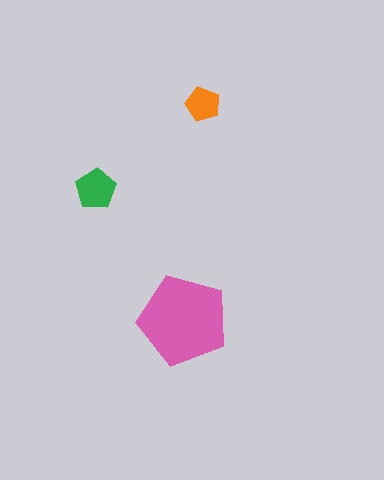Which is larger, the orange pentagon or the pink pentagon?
The pink one.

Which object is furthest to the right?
The orange pentagon is rightmost.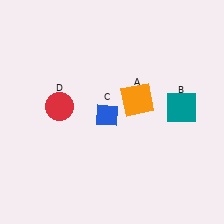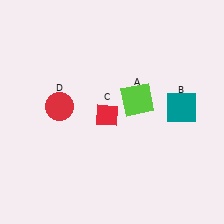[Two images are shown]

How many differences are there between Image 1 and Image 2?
There are 2 differences between the two images.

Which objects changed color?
A changed from orange to lime. C changed from blue to red.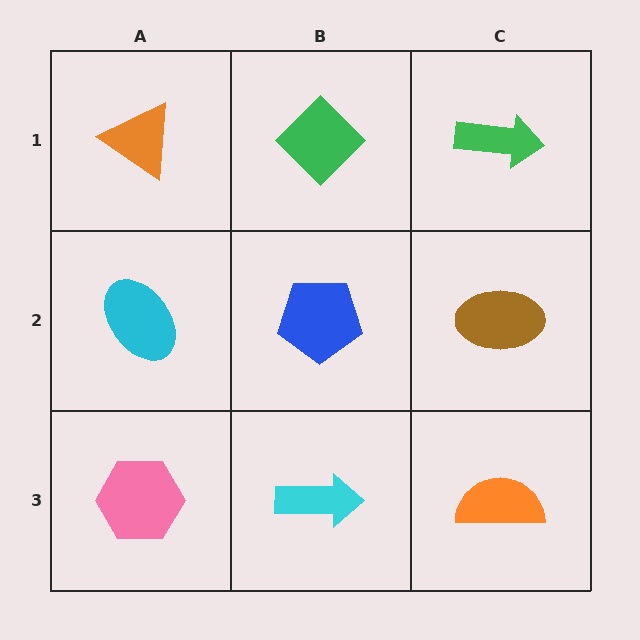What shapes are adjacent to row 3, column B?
A blue pentagon (row 2, column B), a pink hexagon (row 3, column A), an orange semicircle (row 3, column C).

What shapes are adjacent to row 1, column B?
A blue pentagon (row 2, column B), an orange triangle (row 1, column A), a green arrow (row 1, column C).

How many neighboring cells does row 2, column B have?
4.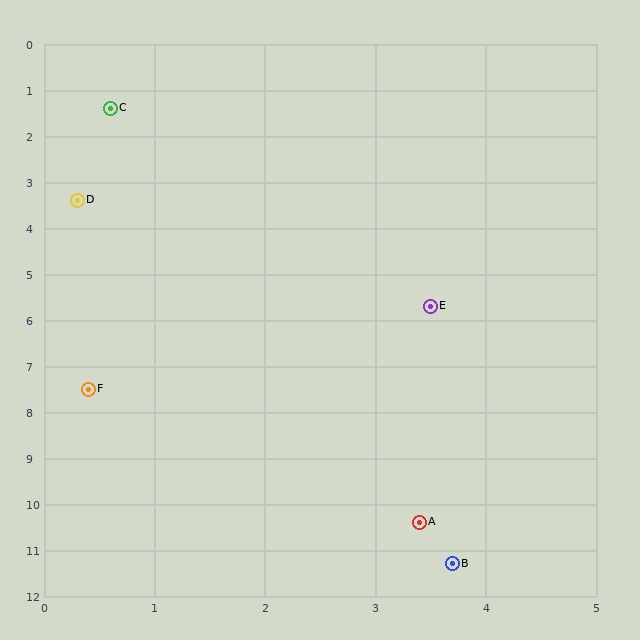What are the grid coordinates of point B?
Point B is at approximately (3.7, 11.3).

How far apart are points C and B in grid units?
Points C and B are about 10.4 grid units apart.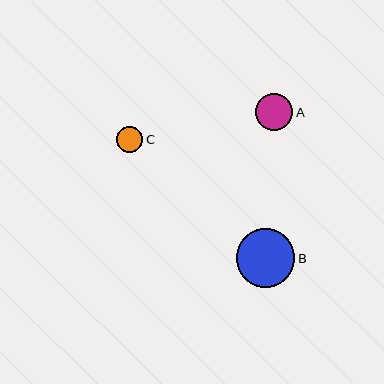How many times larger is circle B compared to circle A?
Circle B is approximately 1.6 times the size of circle A.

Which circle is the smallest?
Circle C is the smallest with a size of approximately 26 pixels.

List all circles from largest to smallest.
From largest to smallest: B, A, C.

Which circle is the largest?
Circle B is the largest with a size of approximately 59 pixels.